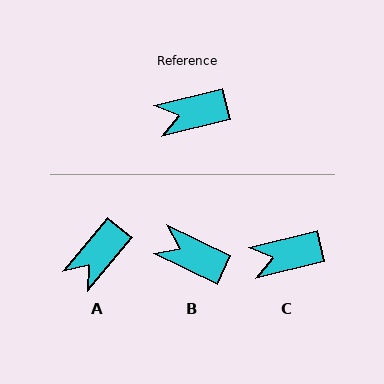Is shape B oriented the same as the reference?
No, it is off by about 39 degrees.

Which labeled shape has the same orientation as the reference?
C.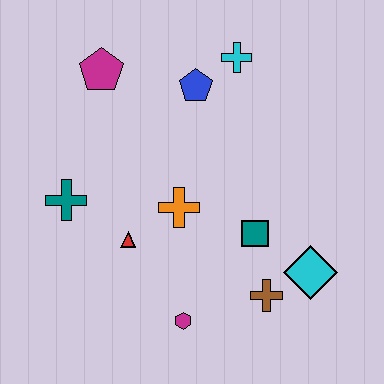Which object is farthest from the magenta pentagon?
The cyan diamond is farthest from the magenta pentagon.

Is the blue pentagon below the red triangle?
No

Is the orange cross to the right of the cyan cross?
No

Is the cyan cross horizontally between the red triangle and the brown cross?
Yes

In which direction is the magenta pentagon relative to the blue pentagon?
The magenta pentagon is to the left of the blue pentagon.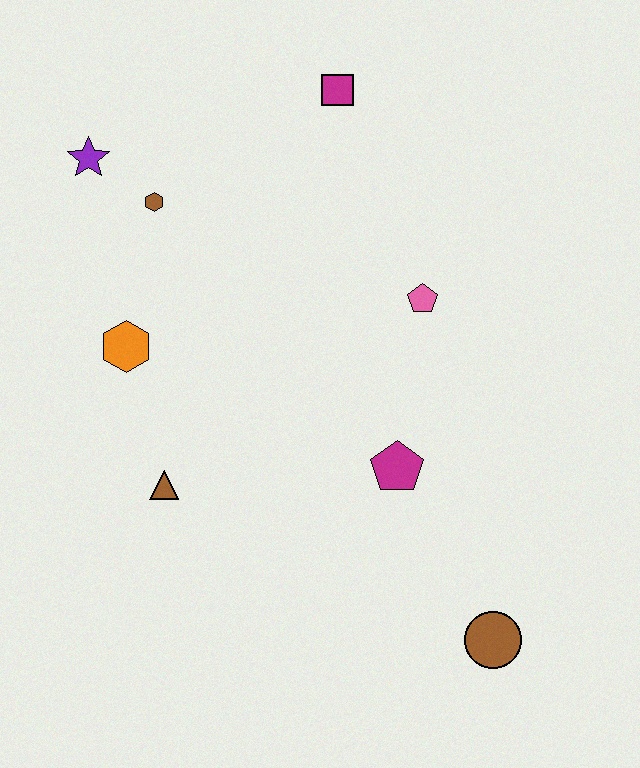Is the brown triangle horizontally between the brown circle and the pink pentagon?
No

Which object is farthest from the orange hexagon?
The brown circle is farthest from the orange hexagon.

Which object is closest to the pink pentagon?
The magenta pentagon is closest to the pink pentagon.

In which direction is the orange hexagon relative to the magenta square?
The orange hexagon is below the magenta square.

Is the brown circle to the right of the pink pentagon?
Yes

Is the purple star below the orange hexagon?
No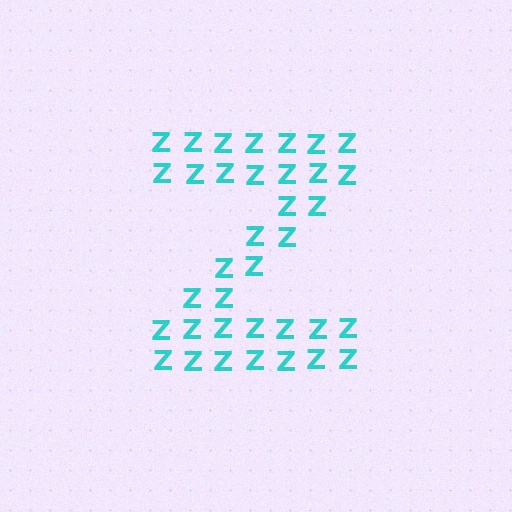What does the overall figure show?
The overall figure shows the letter Z.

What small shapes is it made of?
It is made of small letter Z's.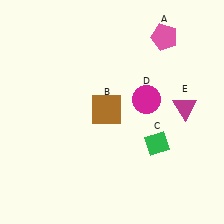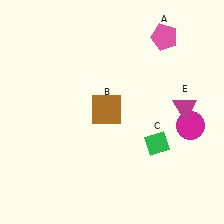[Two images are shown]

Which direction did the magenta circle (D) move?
The magenta circle (D) moved right.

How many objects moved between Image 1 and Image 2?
1 object moved between the two images.